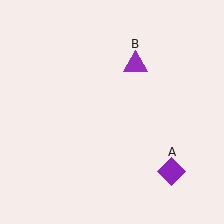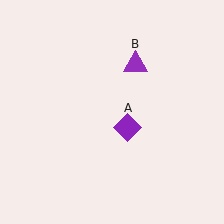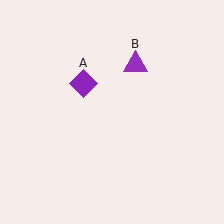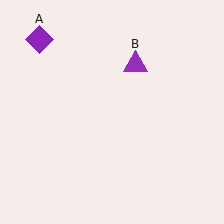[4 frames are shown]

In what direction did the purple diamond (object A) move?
The purple diamond (object A) moved up and to the left.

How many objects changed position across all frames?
1 object changed position: purple diamond (object A).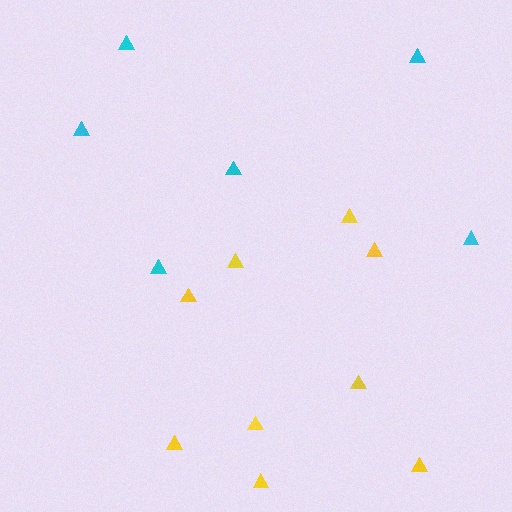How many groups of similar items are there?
There are 2 groups: one group of yellow triangles (9) and one group of cyan triangles (6).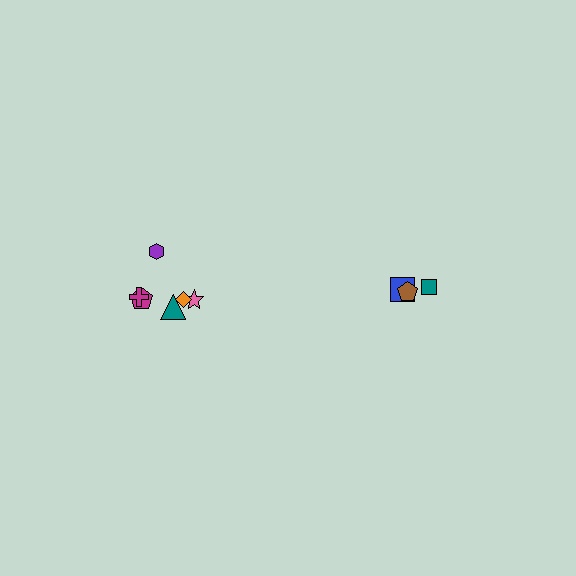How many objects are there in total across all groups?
There are 9 objects.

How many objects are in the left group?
There are 6 objects.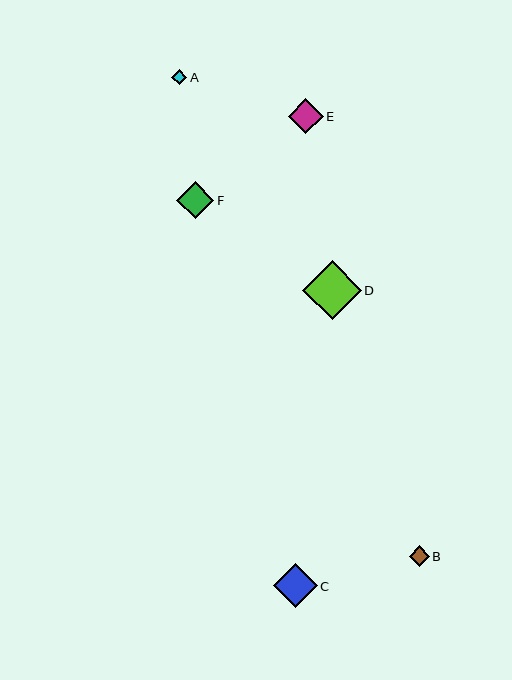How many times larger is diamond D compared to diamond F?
Diamond D is approximately 1.6 times the size of diamond F.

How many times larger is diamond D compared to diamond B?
Diamond D is approximately 2.9 times the size of diamond B.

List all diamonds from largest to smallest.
From largest to smallest: D, C, F, E, B, A.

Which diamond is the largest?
Diamond D is the largest with a size of approximately 59 pixels.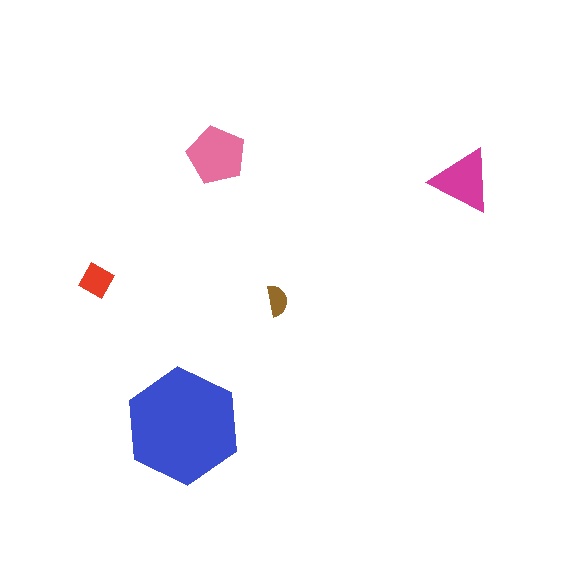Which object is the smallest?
The brown semicircle.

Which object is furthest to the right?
The magenta triangle is rightmost.